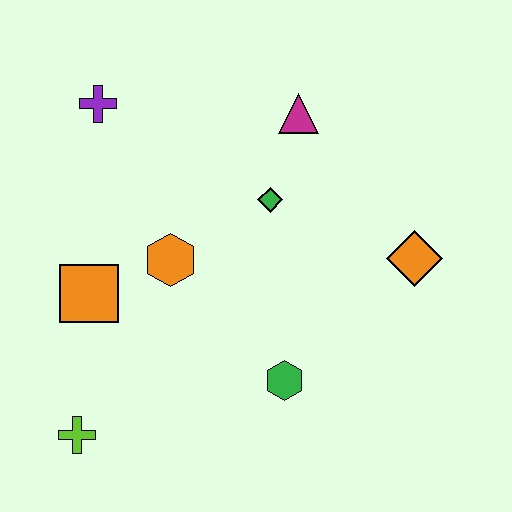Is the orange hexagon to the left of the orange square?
No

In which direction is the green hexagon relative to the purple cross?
The green hexagon is below the purple cross.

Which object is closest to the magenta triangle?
The green diamond is closest to the magenta triangle.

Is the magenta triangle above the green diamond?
Yes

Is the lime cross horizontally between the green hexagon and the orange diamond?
No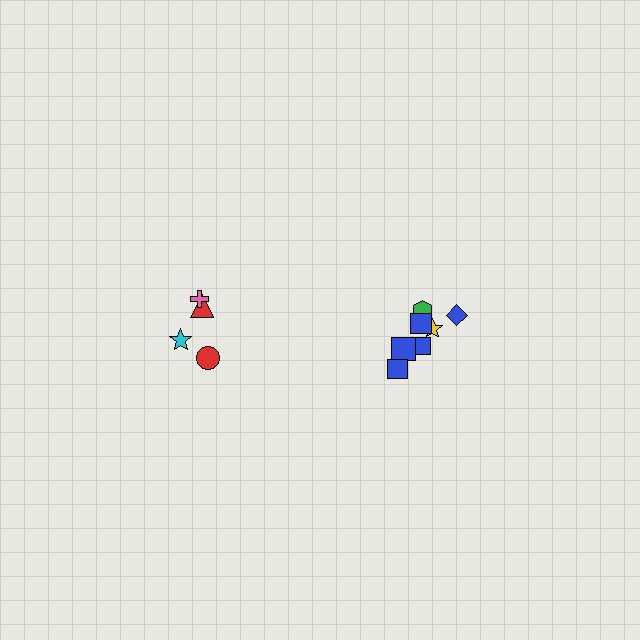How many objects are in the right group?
There are 7 objects.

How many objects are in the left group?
There are 4 objects.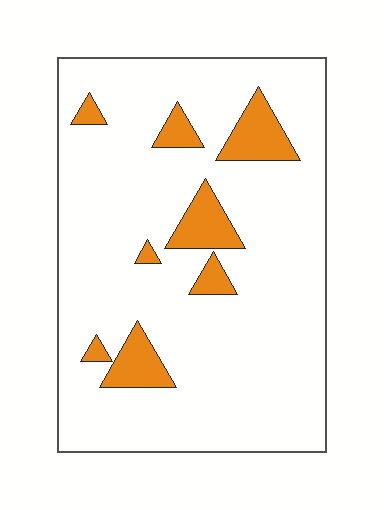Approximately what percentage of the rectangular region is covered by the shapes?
Approximately 10%.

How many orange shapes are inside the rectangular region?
8.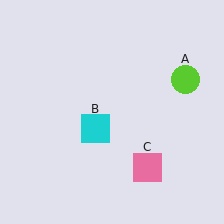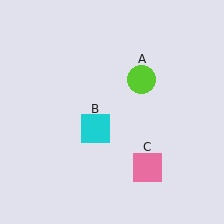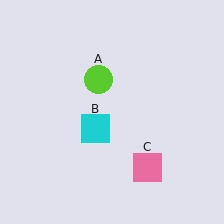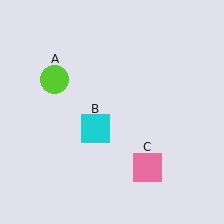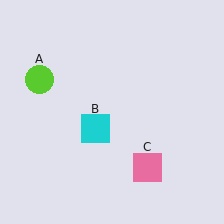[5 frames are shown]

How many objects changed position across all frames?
1 object changed position: lime circle (object A).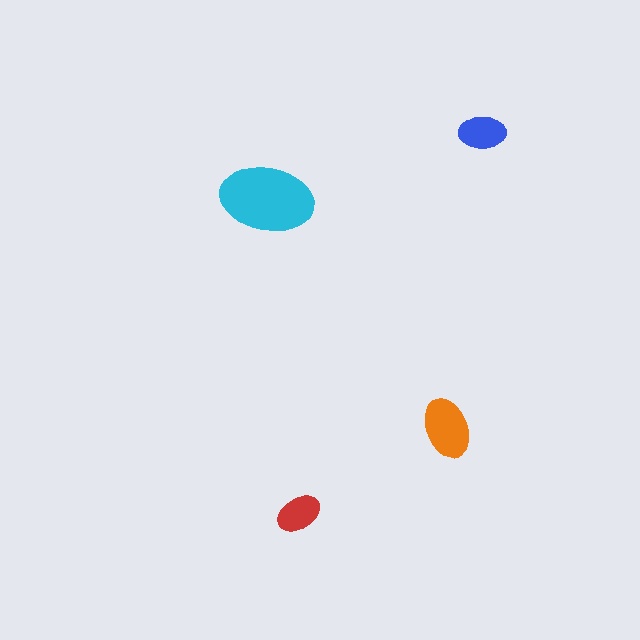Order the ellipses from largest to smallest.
the cyan one, the orange one, the blue one, the red one.